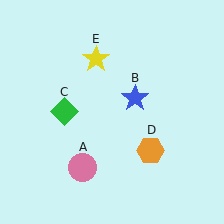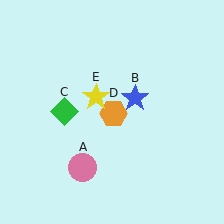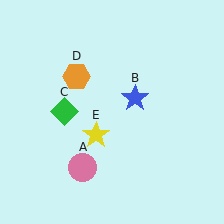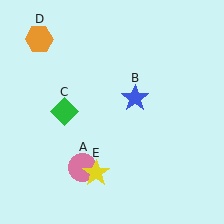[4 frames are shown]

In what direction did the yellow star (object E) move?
The yellow star (object E) moved down.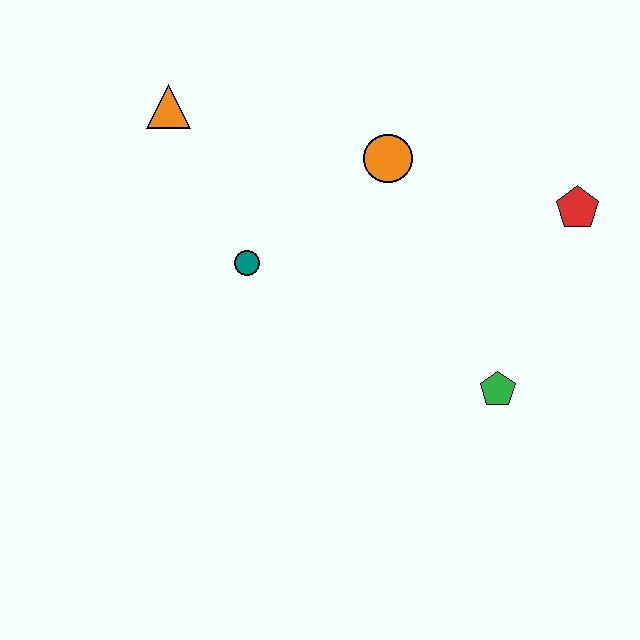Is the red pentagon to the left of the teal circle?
No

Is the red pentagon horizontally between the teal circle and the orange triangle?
No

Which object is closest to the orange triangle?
The teal circle is closest to the orange triangle.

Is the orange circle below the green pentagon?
No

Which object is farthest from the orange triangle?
The green pentagon is farthest from the orange triangle.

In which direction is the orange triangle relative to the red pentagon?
The orange triangle is to the left of the red pentagon.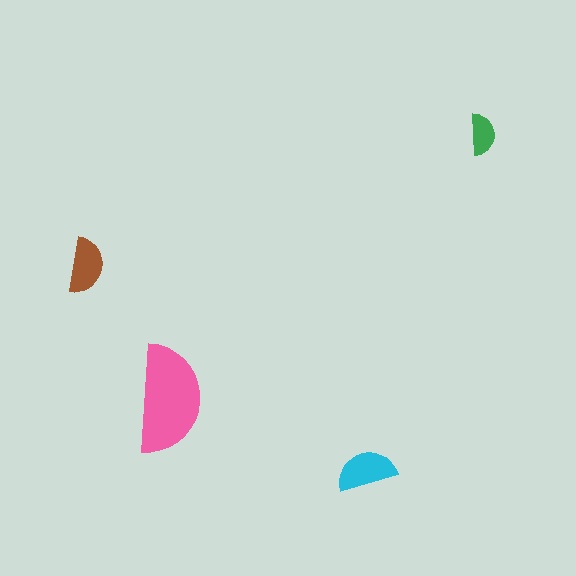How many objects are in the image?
There are 4 objects in the image.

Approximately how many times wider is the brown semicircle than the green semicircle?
About 1.5 times wider.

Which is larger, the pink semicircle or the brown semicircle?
The pink one.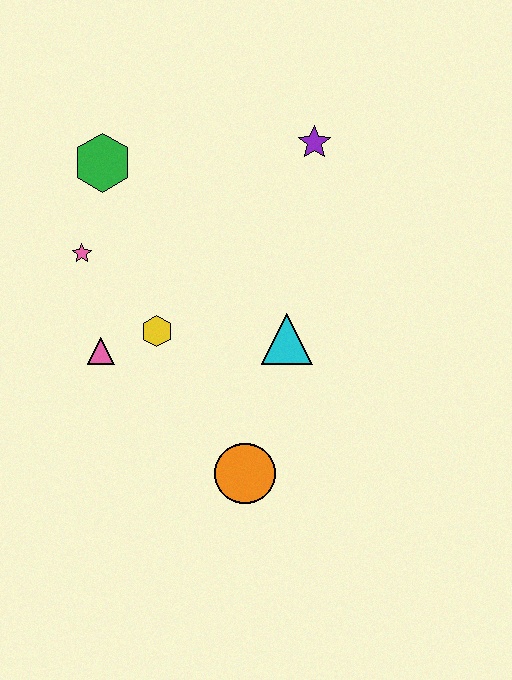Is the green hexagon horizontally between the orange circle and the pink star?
Yes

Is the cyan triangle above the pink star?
No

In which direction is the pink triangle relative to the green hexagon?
The pink triangle is below the green hexagon.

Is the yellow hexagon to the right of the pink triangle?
Yes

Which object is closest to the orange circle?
The cyan triangle is closest to the orange circle.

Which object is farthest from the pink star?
The orange circle is farthest from the pink star.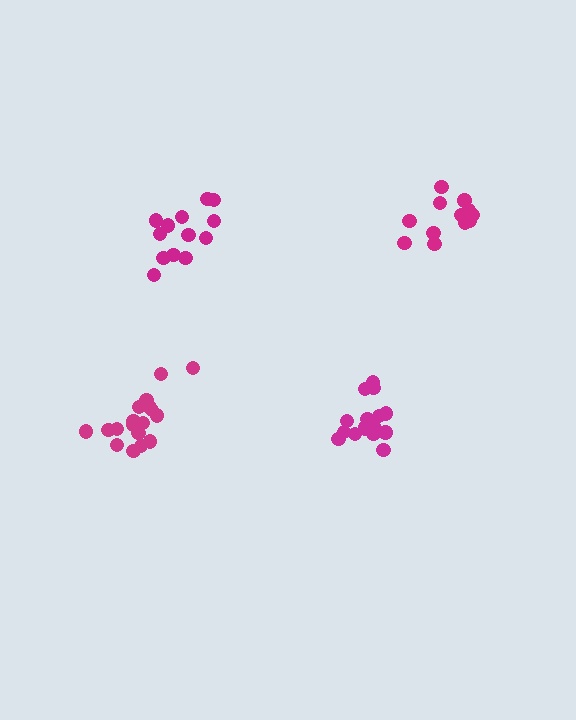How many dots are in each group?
Group 1: 13 dots, Group 2: 19 dots, Group 3: 13 dots, Group 4: 16 dots (61 total).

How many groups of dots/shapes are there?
There are 4 groups.